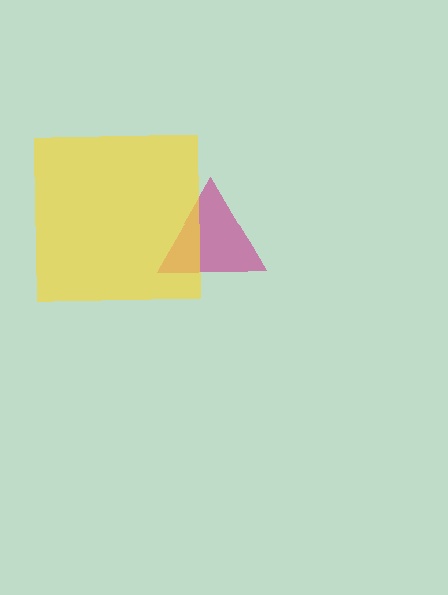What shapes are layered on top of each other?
The layered shapes are: a magenta triangle, a yellow square.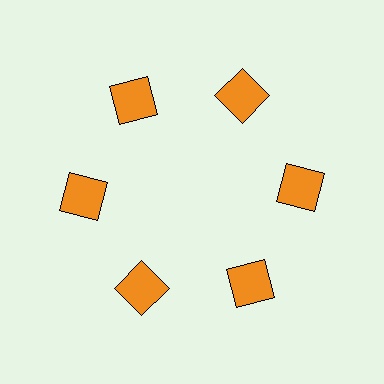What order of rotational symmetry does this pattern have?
This pattern has 6-fold rotational symmetry.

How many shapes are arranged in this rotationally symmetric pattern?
There are 6 shapes, arranged in 6 groups of 1.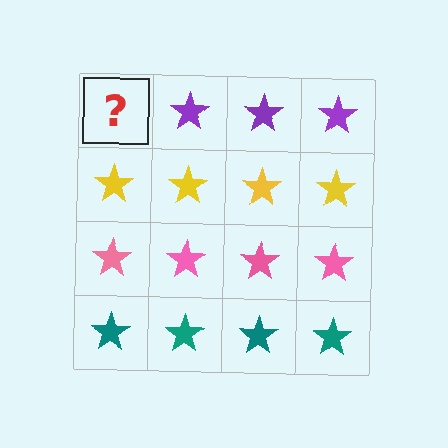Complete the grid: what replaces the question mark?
The question mark should be replaced with a purple star.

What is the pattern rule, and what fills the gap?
The rule is that each row has a consistent color. The gap should be filled with a purple star.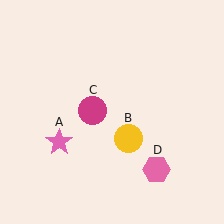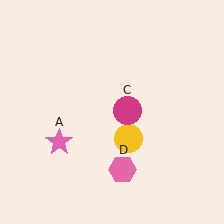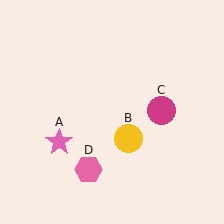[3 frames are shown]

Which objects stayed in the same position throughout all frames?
Pink star (object A) and yellow circle (object B) remained stationary.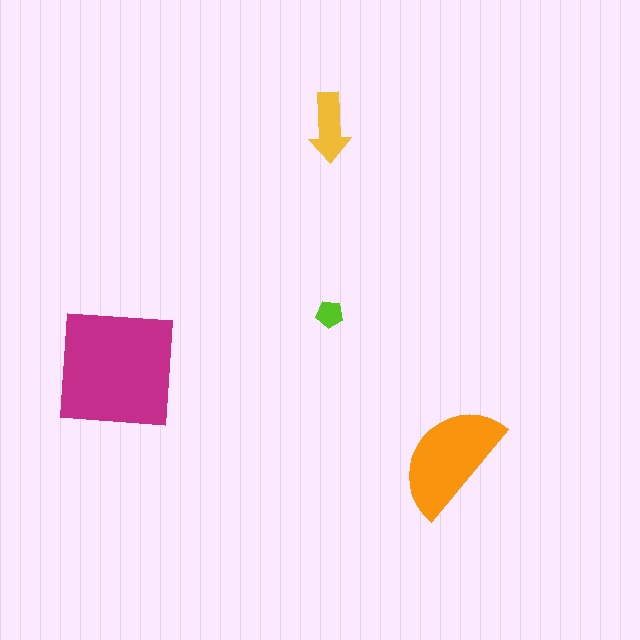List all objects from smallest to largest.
The lime pentagon, the yellow arrow, the orange semicircle, the magenta square.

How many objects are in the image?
There are 4 objects in the image.